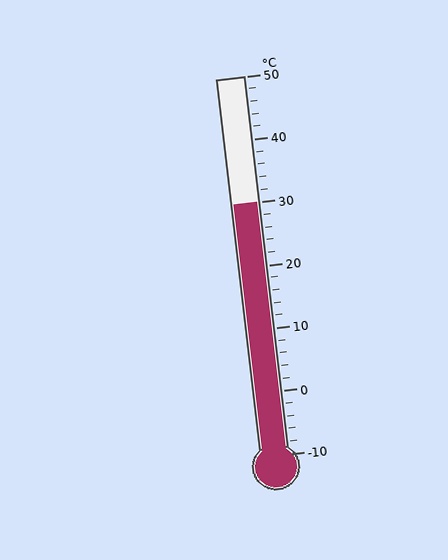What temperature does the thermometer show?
The thermometer shows approximately 30°C.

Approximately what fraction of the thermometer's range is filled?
The thermometer is filled to approximately 65% of its range.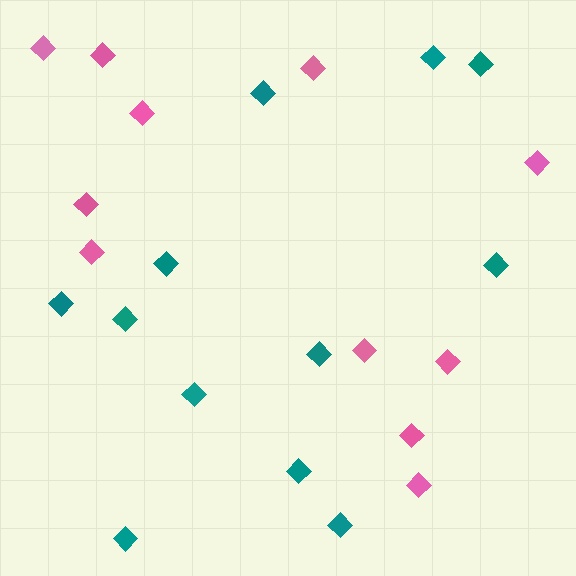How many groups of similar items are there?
There are 2 groups: one group of pink diamonds (11) and one group of teal diamonds (12).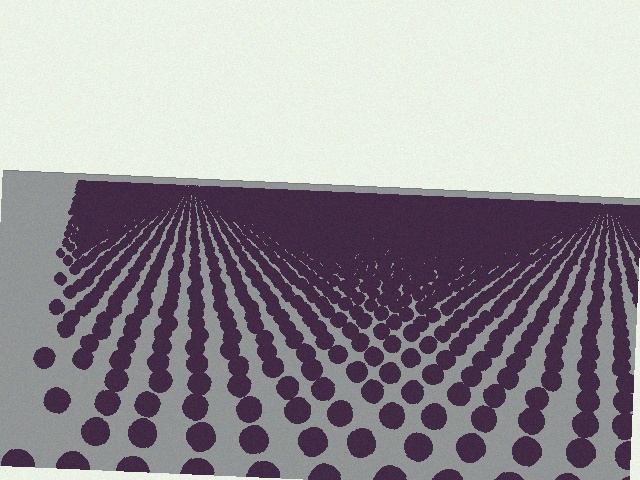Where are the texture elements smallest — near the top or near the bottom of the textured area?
Near the top.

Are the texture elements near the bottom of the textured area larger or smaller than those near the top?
Larger. Near the bottom, elements are closer to the viewer and appear at a bigger on-screen size.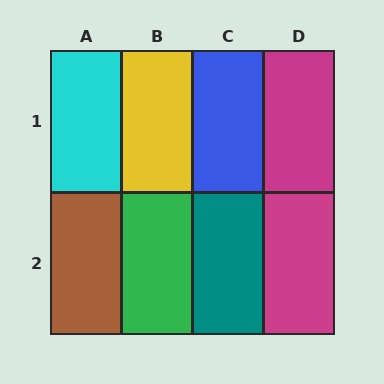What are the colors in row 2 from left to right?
Brown, green, teal, magenta.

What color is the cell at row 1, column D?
Magenta.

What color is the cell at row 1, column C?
Blue.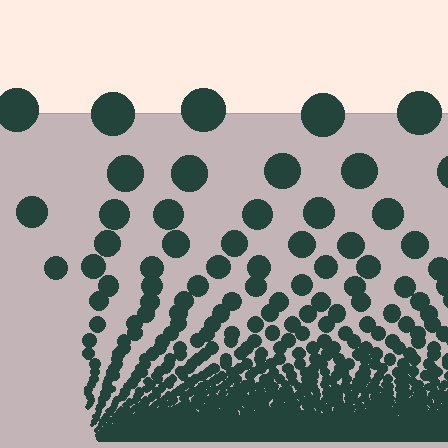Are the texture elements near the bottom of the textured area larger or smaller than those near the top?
Smaller. The gradient is inverted — elements near the bottom are smaller and denser.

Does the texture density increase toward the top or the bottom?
Density increases toward the bottom.